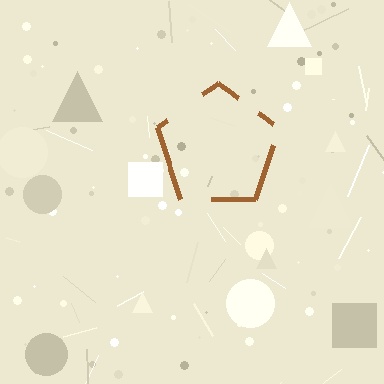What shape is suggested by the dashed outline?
The dashed outline suggests a pentagon.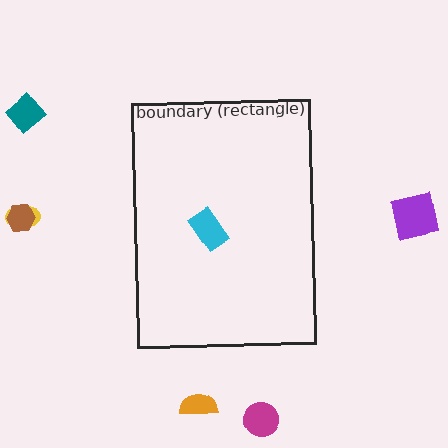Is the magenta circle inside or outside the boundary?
Outside.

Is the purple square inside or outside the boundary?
Outside.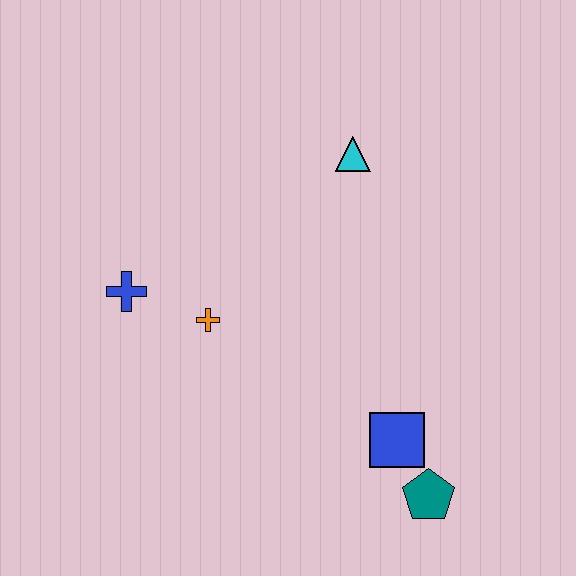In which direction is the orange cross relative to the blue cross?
The orange cross is to the right of the blue cross.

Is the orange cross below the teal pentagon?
No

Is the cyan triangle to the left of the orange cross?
No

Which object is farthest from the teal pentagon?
The blue cross is farthest from the teal pentagon.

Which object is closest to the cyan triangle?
The orange cross is closest to the cyan triangle.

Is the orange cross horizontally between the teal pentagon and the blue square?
No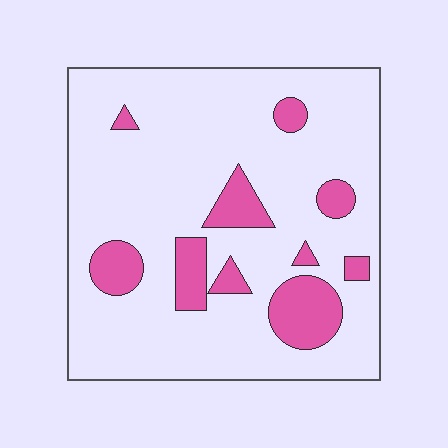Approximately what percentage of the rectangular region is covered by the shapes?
Approximately 15%.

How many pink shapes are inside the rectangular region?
10.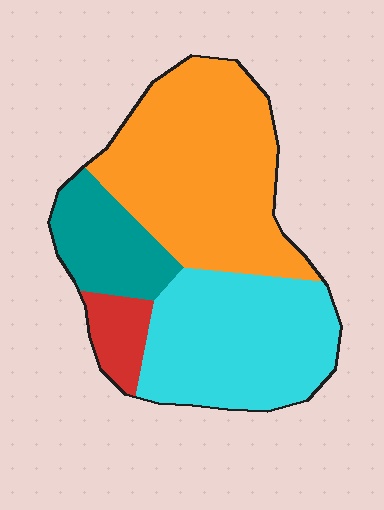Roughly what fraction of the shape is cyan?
Cyan takes up between a third and a half of the shape.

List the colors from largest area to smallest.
From largest to smallest: orange, cyan, teal, red.